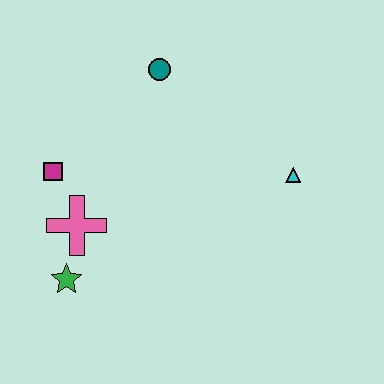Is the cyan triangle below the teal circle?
Yes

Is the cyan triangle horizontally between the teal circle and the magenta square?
No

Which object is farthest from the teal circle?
The green star is farthest from the teal circle.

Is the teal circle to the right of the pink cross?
Yes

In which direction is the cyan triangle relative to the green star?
The cyan triangle is to the right of the green star.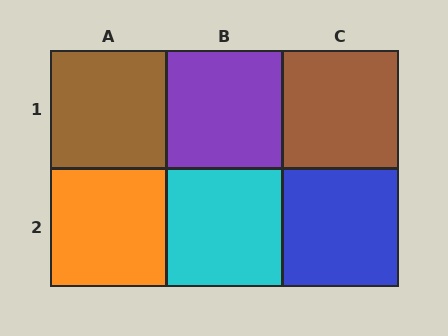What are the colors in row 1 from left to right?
Brown, purple, brown.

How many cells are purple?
1 cell is purple.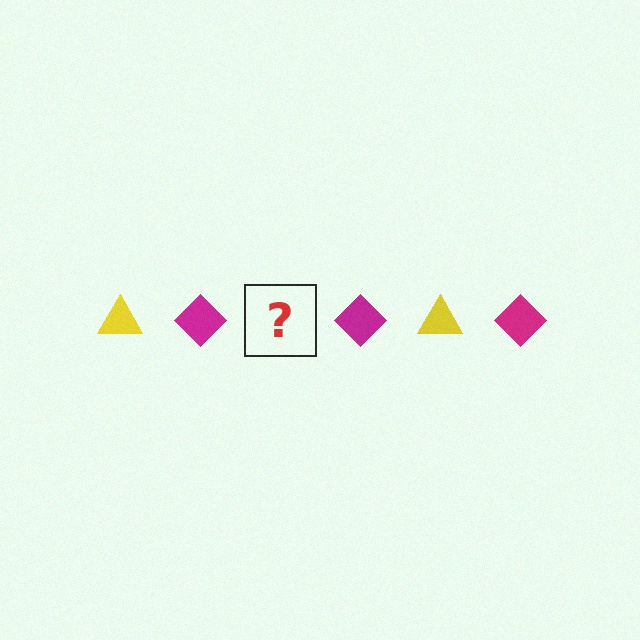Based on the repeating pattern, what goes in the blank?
The blank should be a yellow triangle.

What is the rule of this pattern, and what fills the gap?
The rule is that the pattern alternates between yellow triangle and magenta diamond. The gap should be filled with a yellow triangle.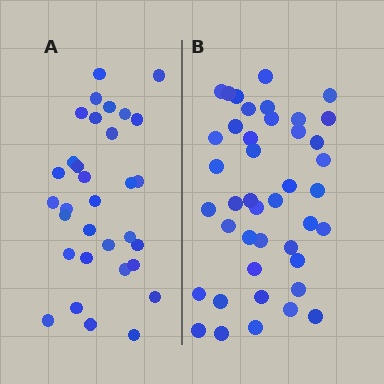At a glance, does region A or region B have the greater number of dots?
Region B (the right region) has more dots.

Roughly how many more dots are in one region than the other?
Region B has roughly 10 or so more dots than region A.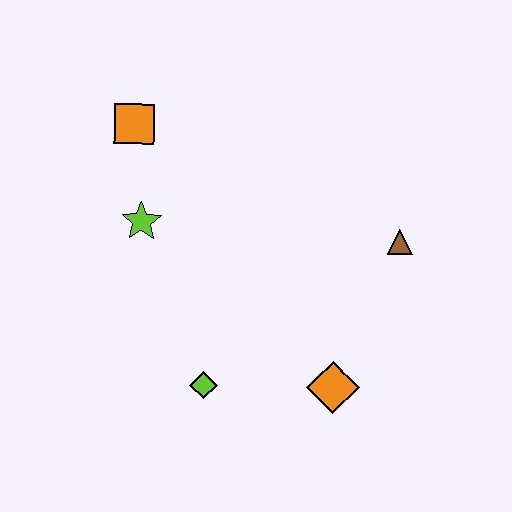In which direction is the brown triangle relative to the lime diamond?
The brown triangle is to the right of the lime diamond.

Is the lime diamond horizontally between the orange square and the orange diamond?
Yes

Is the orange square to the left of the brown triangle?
Yes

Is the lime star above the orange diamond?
Yes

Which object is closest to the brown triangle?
The orange diamond is closest to the brown triangle.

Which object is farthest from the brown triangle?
The orange square is farthest from the brown triangle.